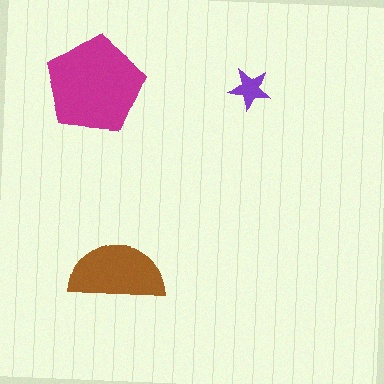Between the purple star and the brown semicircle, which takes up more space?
The brown semicircle.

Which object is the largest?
The magenta pentagon.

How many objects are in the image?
There are 3 objects in the image.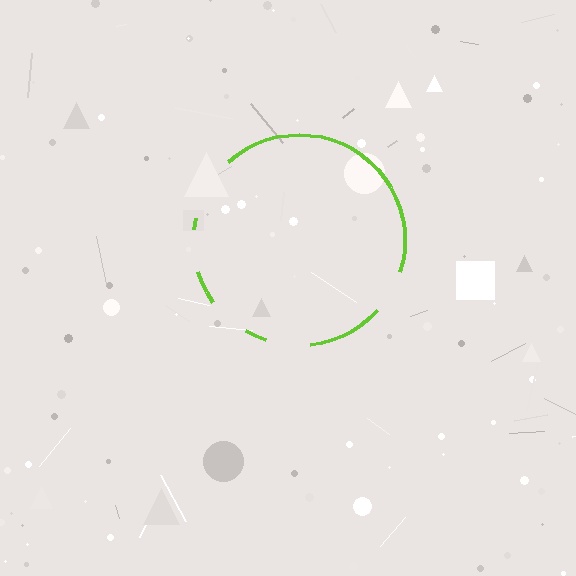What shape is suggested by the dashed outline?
The dashed outline suggests a circle.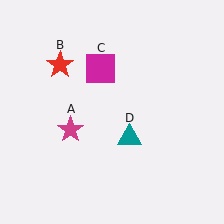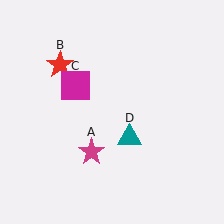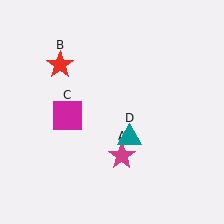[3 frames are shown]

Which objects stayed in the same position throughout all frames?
Red star (object B) and teal triangle (object D) remained stationary.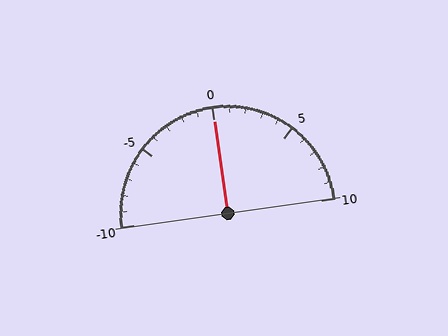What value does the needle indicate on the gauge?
The needle indicates approximately 0.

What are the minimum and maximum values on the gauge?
The gauge ranges from -10 to 10.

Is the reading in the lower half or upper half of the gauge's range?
The reading is in the upper half of the range (-10 to 10).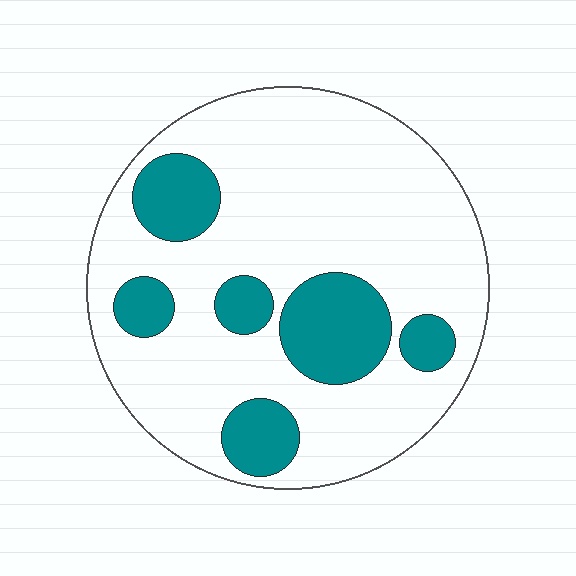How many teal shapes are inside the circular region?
6.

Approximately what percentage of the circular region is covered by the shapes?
Approximately 25%.